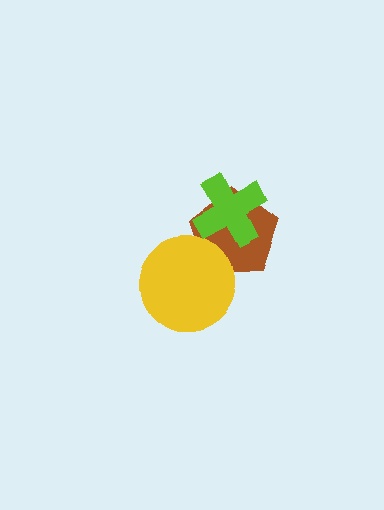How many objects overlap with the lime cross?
1 object overlaps with the lime cross.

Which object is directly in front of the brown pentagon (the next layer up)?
The yellow circle is directly in front of the brown pentagon.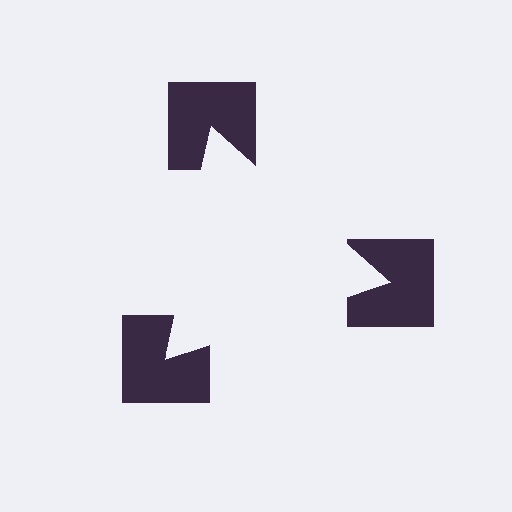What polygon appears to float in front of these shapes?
An illusory triangle — its edges are inferred from the aligned wedge cuts in the notched squares, not physically drawn.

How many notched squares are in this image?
There are 3 — one at each vertex of the illusory triangle.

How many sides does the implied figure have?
3 sides.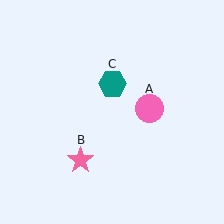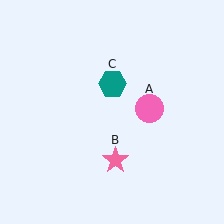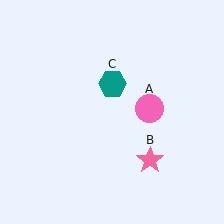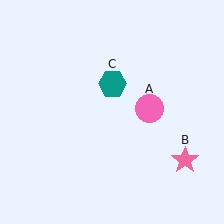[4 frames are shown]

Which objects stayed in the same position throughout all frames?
Pink circle (object A) and teal hexagon (object C) remained stationary.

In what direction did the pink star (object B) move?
The pink star (object B) moved right.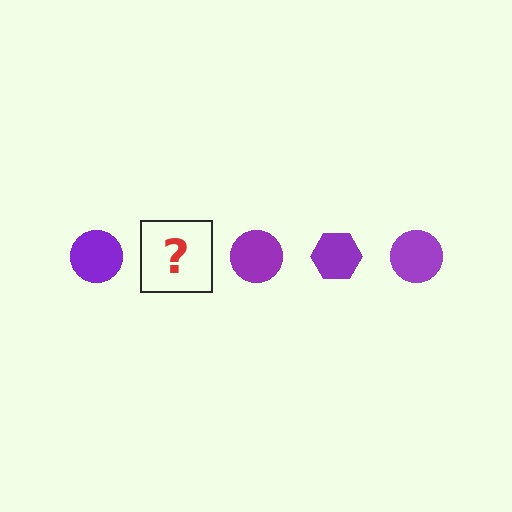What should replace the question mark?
The question mark should be replaced with a purple hexagon.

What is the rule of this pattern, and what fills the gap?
The rule is that the pattern cycles through circle, hexagon shapes in purple. The gap should be filled with a purple hexagon.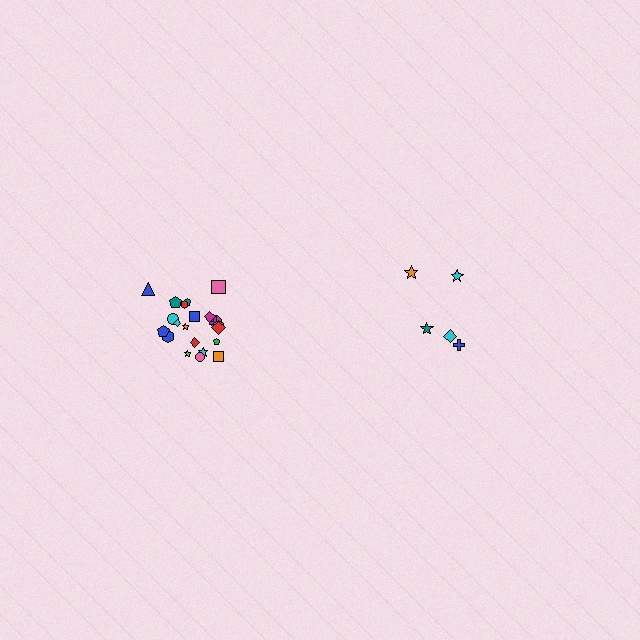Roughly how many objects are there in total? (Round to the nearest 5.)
Roughly 25 objects in total.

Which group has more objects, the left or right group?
The left group.